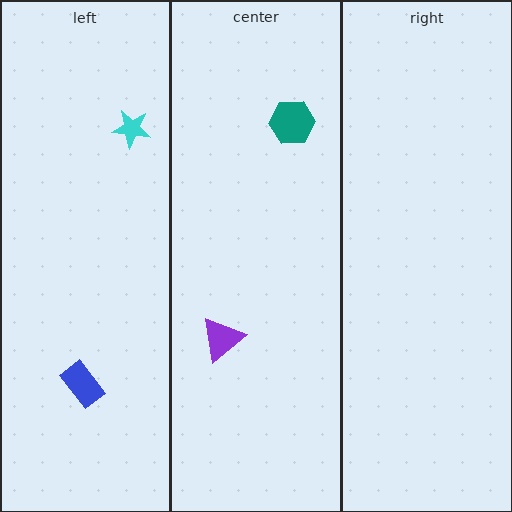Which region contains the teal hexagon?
The center region.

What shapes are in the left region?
The blue rectangle, the cyan star.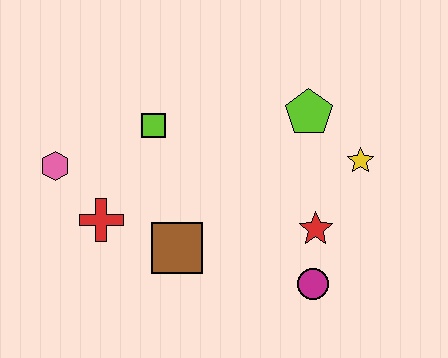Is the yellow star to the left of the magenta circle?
No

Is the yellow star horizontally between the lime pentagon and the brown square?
No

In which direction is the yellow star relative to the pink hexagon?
The yellow star is to the right of the pink hexagon.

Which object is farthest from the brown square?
The yellow star is farthest from the brown square.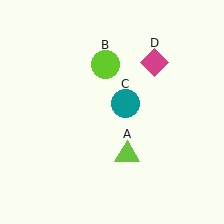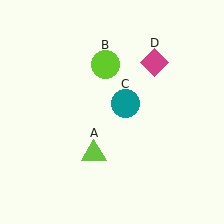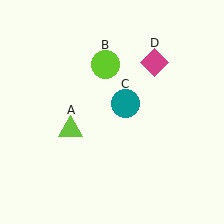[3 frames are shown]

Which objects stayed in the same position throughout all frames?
Lime circle (object B) and teal circle (object C) and magenta diamond (object D) remained stationary.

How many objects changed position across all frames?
1 object changed position: lime triangle (object A).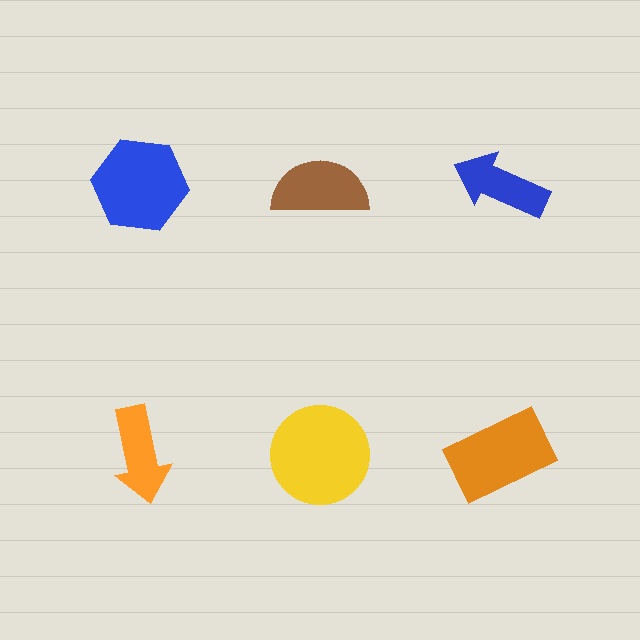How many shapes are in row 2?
3 shapes.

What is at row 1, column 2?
A brown semicircle.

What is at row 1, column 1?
A blue hexagon.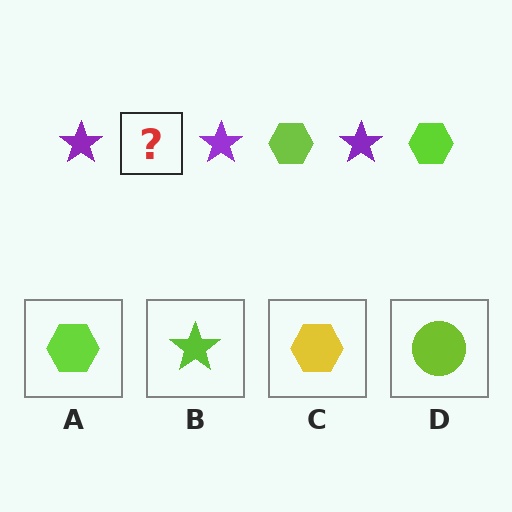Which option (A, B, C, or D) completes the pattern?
A.